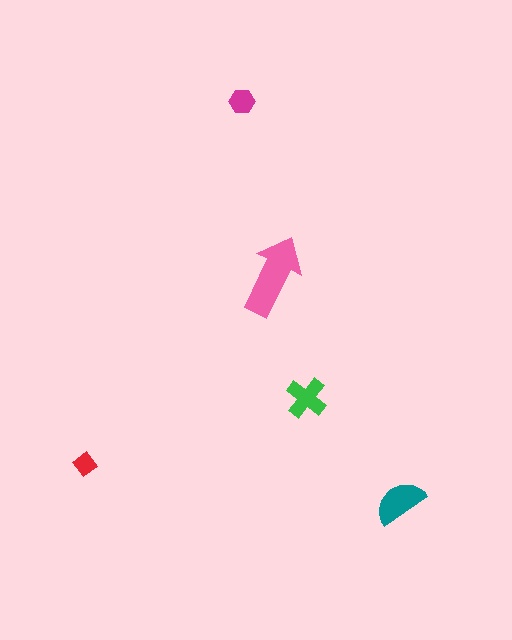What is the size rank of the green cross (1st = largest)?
3rd.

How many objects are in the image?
There are 5 objects in the image.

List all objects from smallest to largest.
The red diamond, the magenta hexagon, the green cross, the teal semicircle, the pink arrow.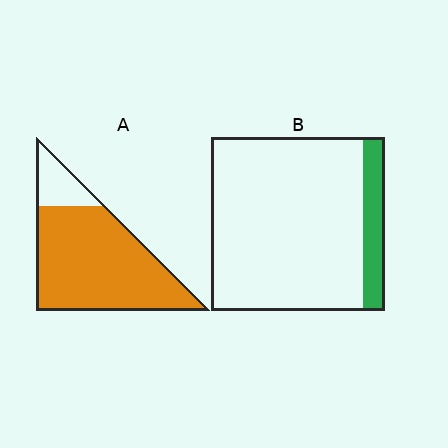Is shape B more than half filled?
No.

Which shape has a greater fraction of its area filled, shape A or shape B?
Shape A.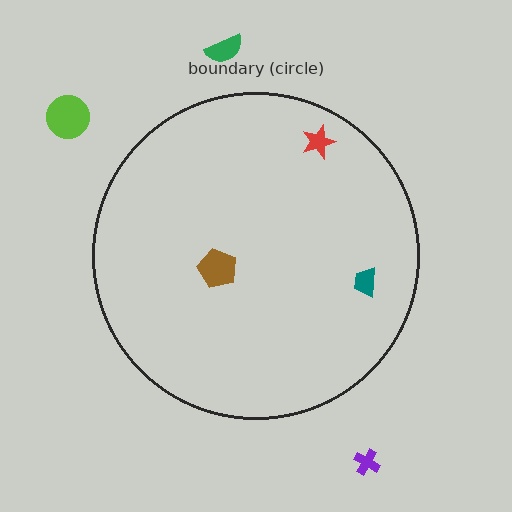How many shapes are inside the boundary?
3 inside, 3 outside.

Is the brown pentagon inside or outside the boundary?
Inside.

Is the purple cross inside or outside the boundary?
Outside.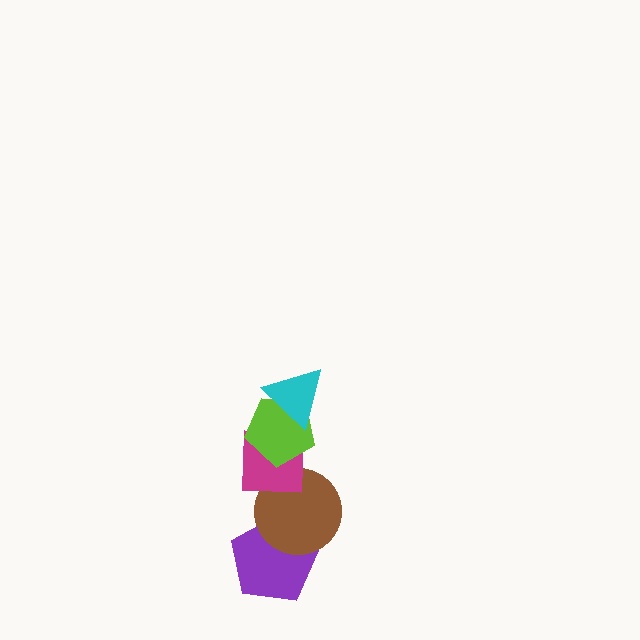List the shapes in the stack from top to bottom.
From top to bottom: the cyan triangle, the lime pentagon, the magenta square, the brown circle, the purple pentagon.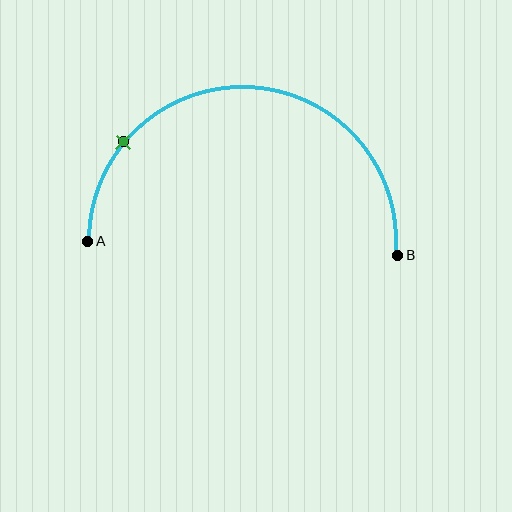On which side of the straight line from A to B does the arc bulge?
The arc bulges above the straight line connecting A and B.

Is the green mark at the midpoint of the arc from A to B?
No. The green mark lies on the arc but is closer to endpoint A. The arc midpoint would be at the point on the curve equidistant along the arc from both A and B.